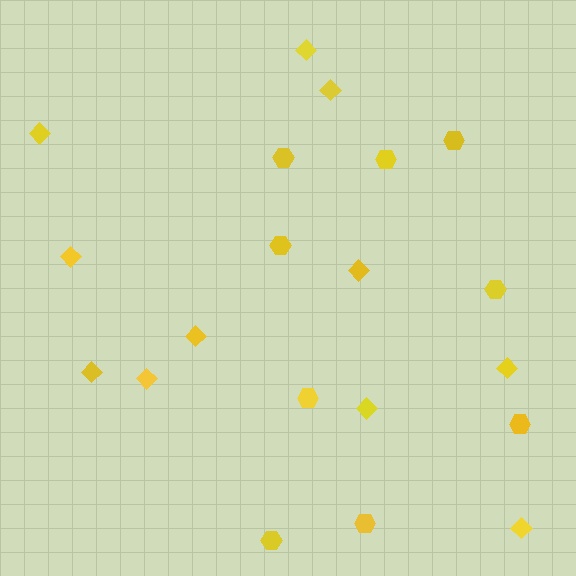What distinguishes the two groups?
There are 2 groups: one group of diamonds (11) and one group of hexagons (9).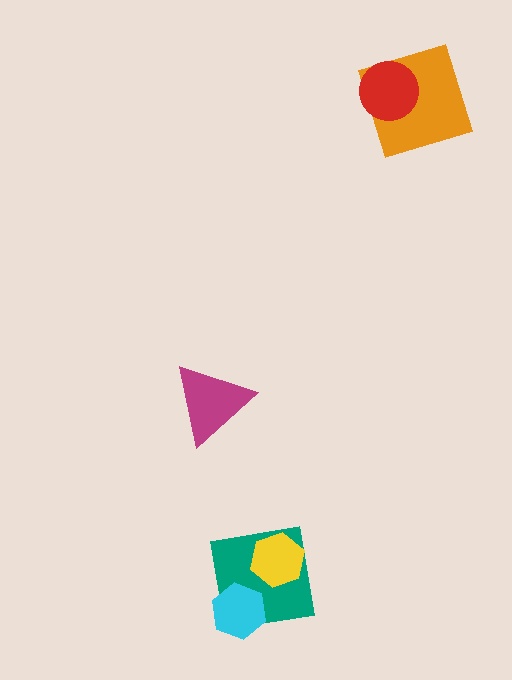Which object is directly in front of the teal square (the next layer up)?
The yellow hexagon is directly in front of the teal square.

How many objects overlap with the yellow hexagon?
1 object overlaps with the yellow hexagon.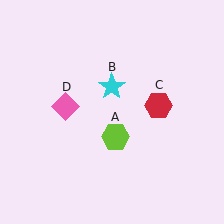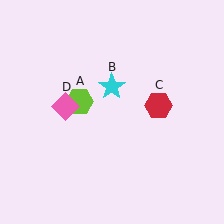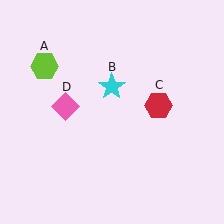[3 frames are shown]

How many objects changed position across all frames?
1 object changed position: lime hexagon (object A).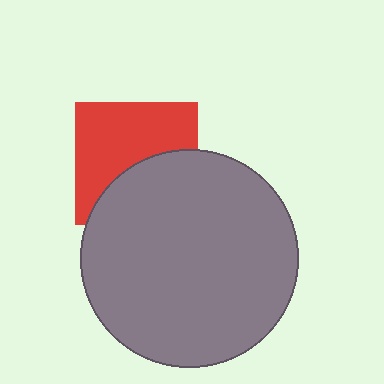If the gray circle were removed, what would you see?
You would see the complete red square.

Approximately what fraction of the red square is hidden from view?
Roughly 43% of the red square is hidden behind the gray circle.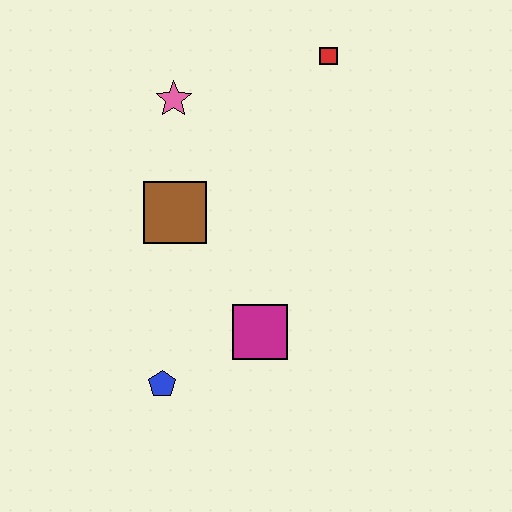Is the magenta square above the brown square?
No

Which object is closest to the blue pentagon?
The magenta square is closest to the blue pentagon.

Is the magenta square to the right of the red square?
No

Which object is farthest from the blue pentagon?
The red square is farthest from the blue pentagon.